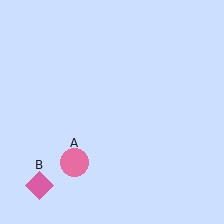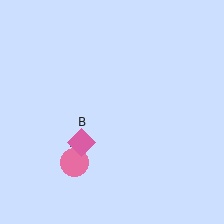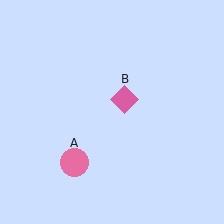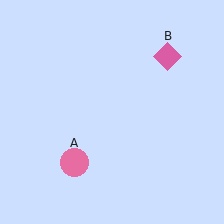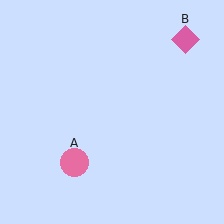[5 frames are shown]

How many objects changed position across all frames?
1 object changed position: pink diamond (object B).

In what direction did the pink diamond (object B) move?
The pink diamond (object B) moved up and to the right.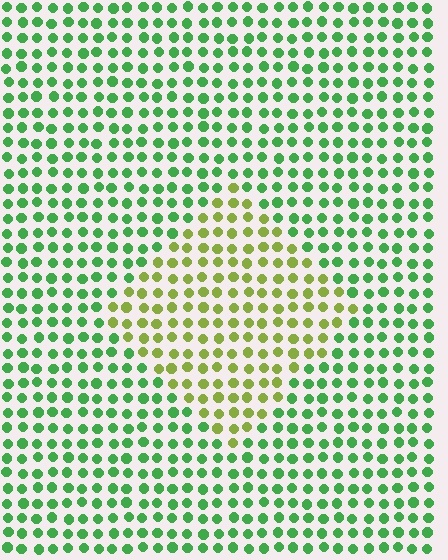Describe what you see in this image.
The image is filled with small green elements in a uniform arrangement. A diamond-shaped region is visible where the elements are tinted to a slightly different hue, forming a subtle color boundary.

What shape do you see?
I see a diamond.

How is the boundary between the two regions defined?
The boundary is defined purely by a slight shift in hue (about 45 degrees). Spacing, size, and orientation are identical on both sides.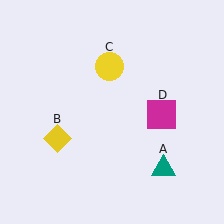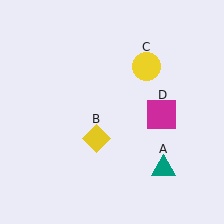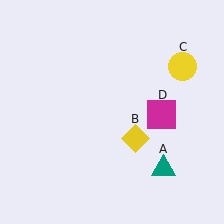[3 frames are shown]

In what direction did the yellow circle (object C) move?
The yellow circle (object C) moved right.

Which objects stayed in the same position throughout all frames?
Teal triangle (object A) and magenta square (object D) remained stationary.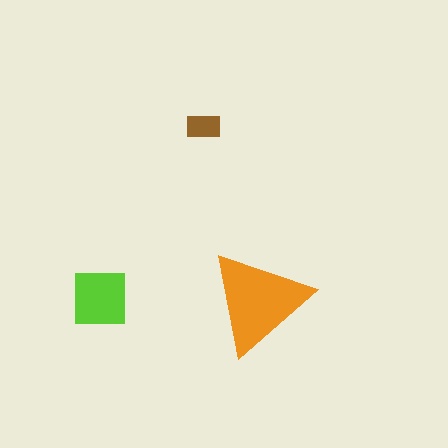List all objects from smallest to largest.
The brown rectangle, the lime square, the orange triangle.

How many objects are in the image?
There are 3 objects in the image.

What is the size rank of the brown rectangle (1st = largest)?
3rd.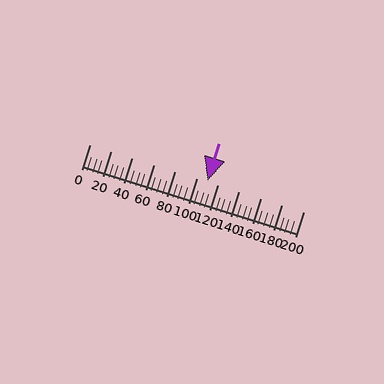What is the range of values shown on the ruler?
The ruler shows values from 0 to 200.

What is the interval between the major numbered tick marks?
The major tick marks are spaced 20 units apart.